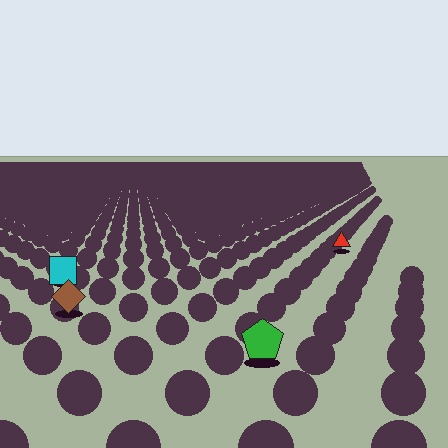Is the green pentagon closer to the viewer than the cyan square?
Yes. The green pentagon is closer — you can tell from the texture gradient: the ground texture is coarser near it.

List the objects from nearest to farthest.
From nearest to farthest: the green pentagon, the brown diamond, the cyan square, the red triangle.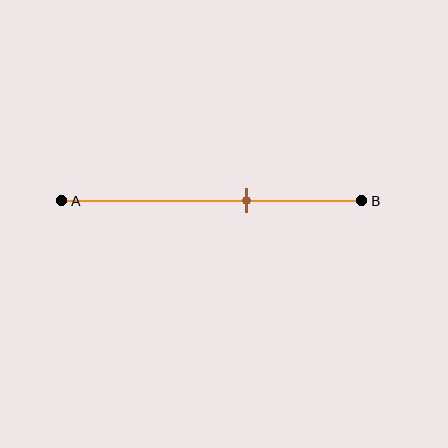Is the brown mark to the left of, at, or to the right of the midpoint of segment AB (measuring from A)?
The brown mark is to the right of the midpoint of segment AB.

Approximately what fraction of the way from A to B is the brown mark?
The brown mark is approximately 60% of the way from A to B.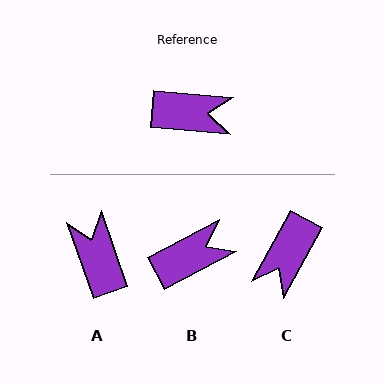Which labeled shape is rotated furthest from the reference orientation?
A, about 114 degrees away.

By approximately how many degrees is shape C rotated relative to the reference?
Approximately 114 degrees clockwise.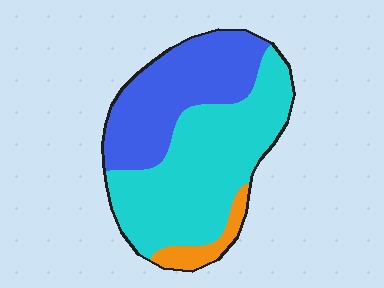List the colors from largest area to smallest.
From largest to smallest: cyan, blue, orange.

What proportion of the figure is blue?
Blue covers about 40% of the figure.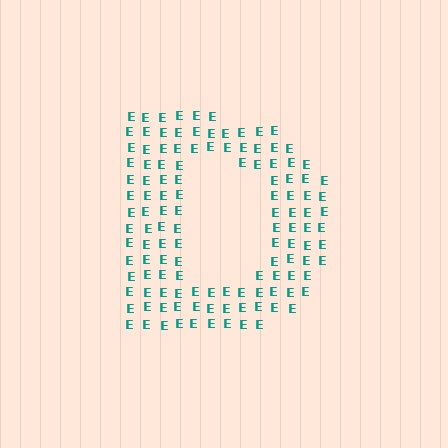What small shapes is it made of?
It is made of small letter E's.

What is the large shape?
The large shape is the letter D.